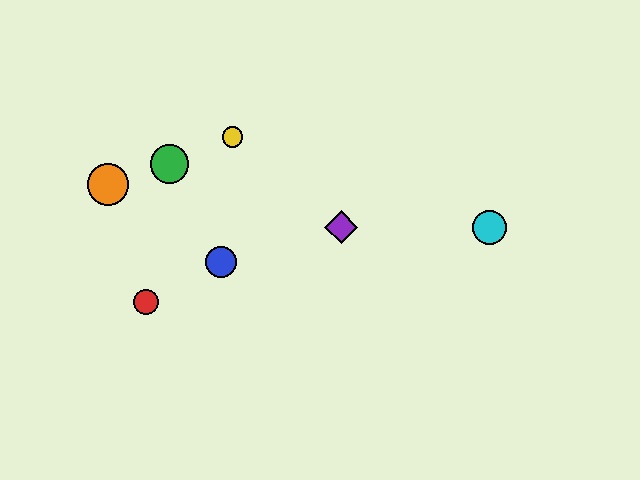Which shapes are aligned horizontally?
The purple diamond, the cyan circle are aligned horizontally.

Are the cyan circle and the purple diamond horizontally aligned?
Yes, both are at y≈227.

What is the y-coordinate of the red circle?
The red circle is at y≈302.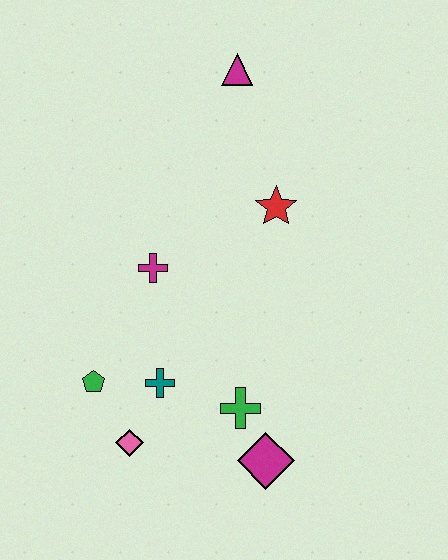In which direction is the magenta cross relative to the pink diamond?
The magenta cross is above the pink diamond.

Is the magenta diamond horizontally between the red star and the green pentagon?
Yes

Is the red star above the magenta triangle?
No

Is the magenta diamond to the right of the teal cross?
Yes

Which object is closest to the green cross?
The magenta diamond is closest to the green cross.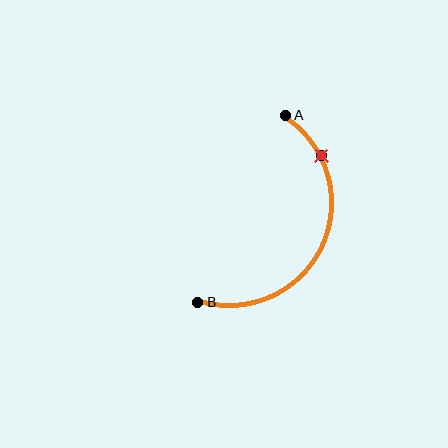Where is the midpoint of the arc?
The arc midpoint is the point on the curve farthest from the straight line joining A and B. It sits to the right of that line.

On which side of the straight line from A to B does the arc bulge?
The arc bulges to the right of the straight line connecting A and B.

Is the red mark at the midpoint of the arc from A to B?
No. The red mark lies on the arc but is closer to endpoint A. The arc midpoint would be at the point on the curve equidistant along the arc from both A and B.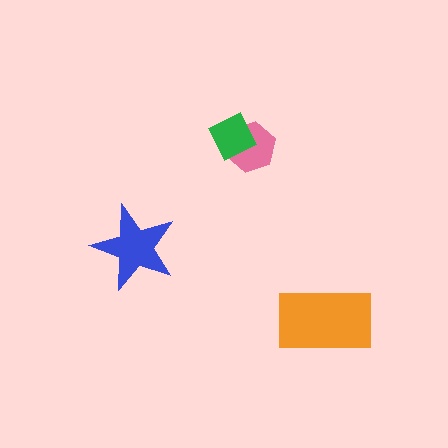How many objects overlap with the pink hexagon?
1 object overlaps with the pink hexagon.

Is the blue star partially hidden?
No, no other shape covers it.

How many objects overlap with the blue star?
0 objects overlap with the blue star.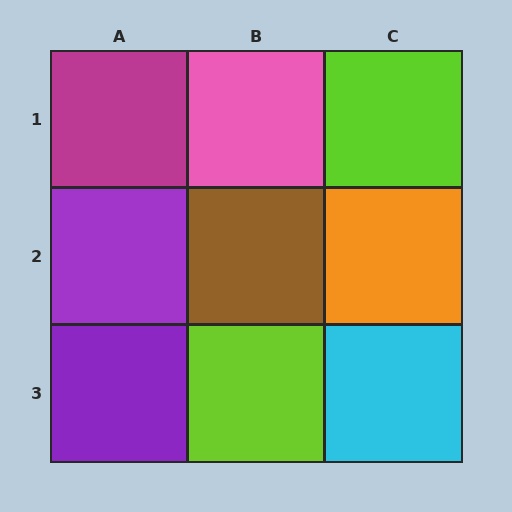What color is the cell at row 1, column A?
Magenta.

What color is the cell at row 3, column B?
Lime.